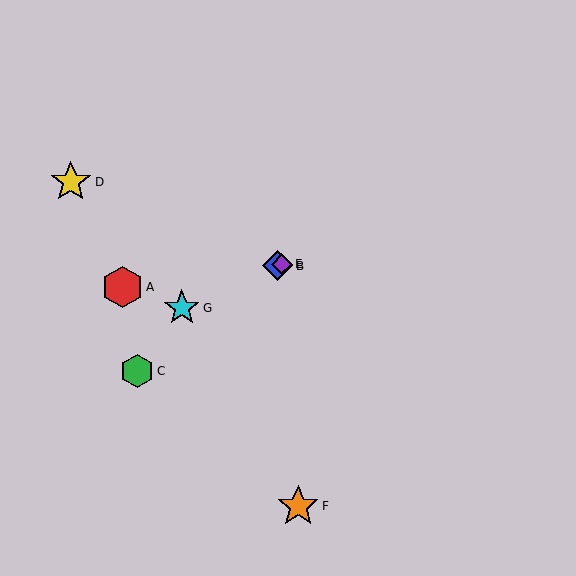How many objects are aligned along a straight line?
3 objects (B, E, G) are aligned along a straight line.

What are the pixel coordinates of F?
Object F is at (298, 506).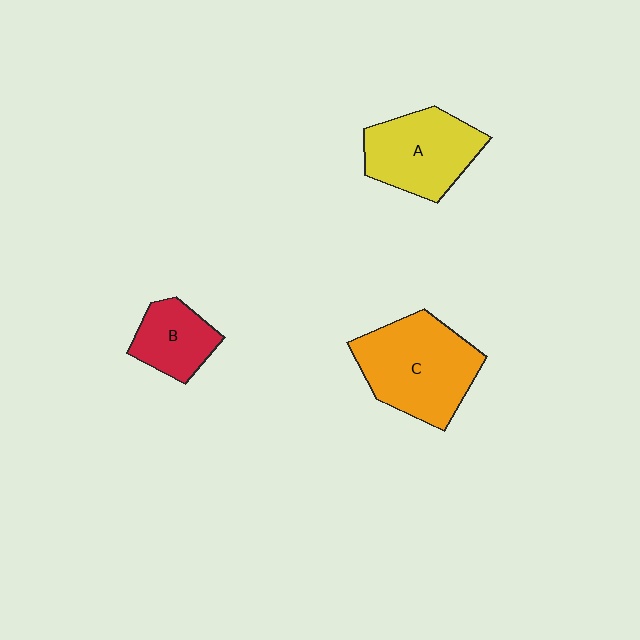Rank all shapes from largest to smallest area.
From largest to smallest: C (orange), A (yellow), B (red).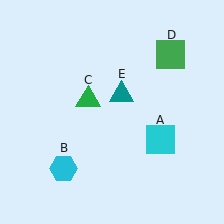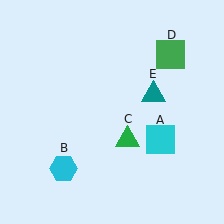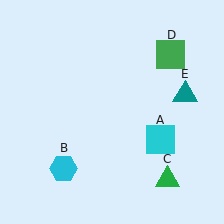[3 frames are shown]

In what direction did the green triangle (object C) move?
The green triangle (object C) moved down and to the right.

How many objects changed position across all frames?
2 objects changed position: green triangle (object C), teal triangle (object E).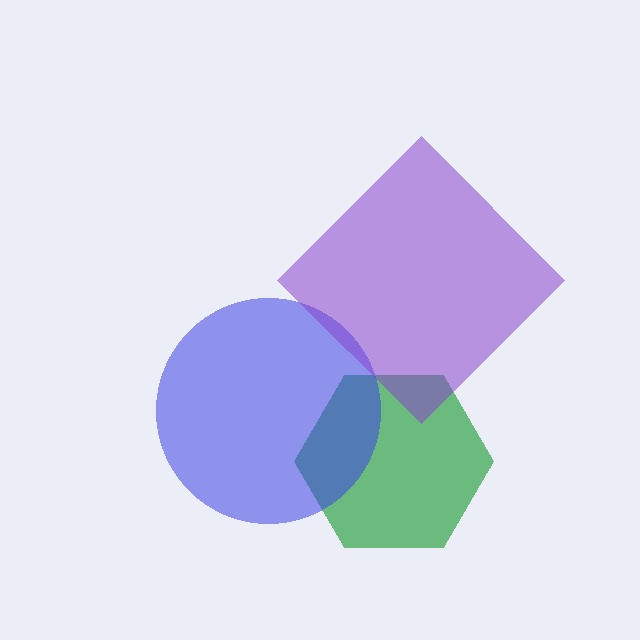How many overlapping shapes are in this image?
There are 3 overlapping shapes in the image.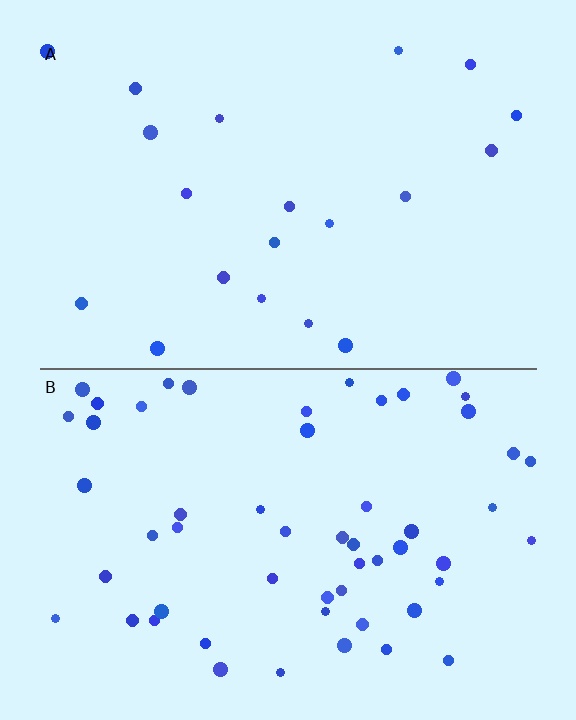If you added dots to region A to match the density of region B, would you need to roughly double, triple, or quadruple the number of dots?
Approximately triple.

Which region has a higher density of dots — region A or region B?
B (the bottom).